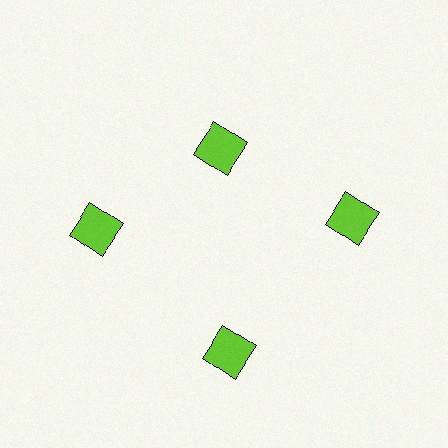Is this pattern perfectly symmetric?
No. The 4 lime squares are arranged in a ring, but one element near the 12 o'clock position is pulled inward toward the center, breaking the 4-fold rotational symmetry.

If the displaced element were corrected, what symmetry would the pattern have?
It would have 4-fold rotational symmetry — the pattern would map onto itself every 90 degrees.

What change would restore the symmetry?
The symmetry would be restored by moving it outward, back onto the ring so that all 4 squares sit at equal angles and equal distance from the center.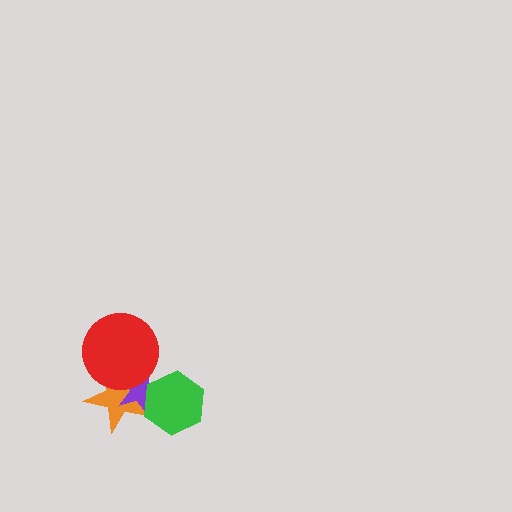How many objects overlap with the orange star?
3 objects overlap with the orange star.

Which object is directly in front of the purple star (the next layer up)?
The green hexagon is directly in front of the purple star.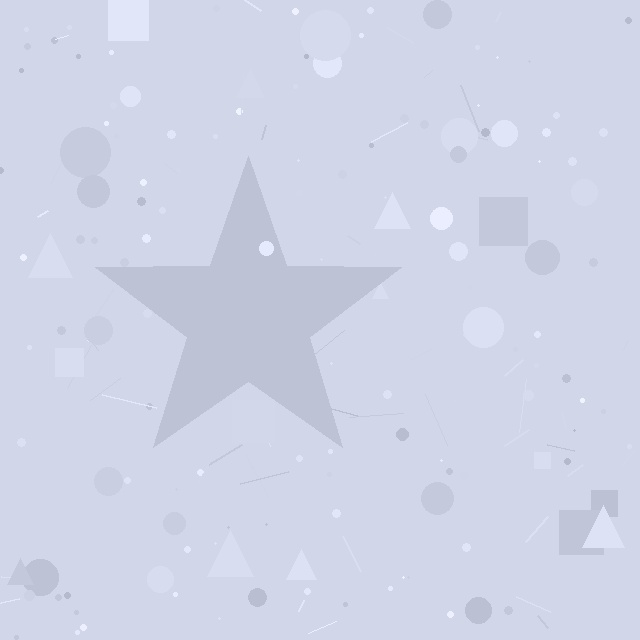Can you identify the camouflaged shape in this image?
The camouflaged shape is a star.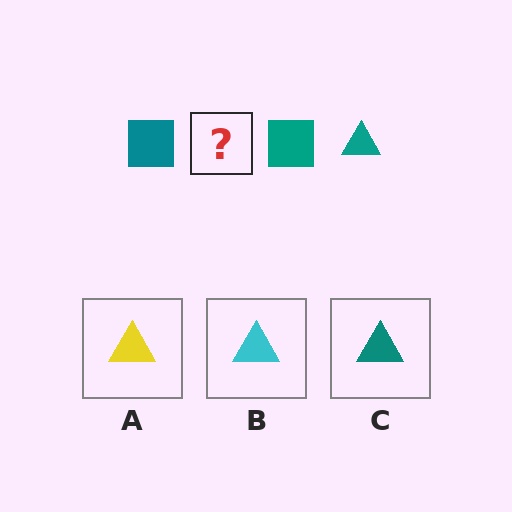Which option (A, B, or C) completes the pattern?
C.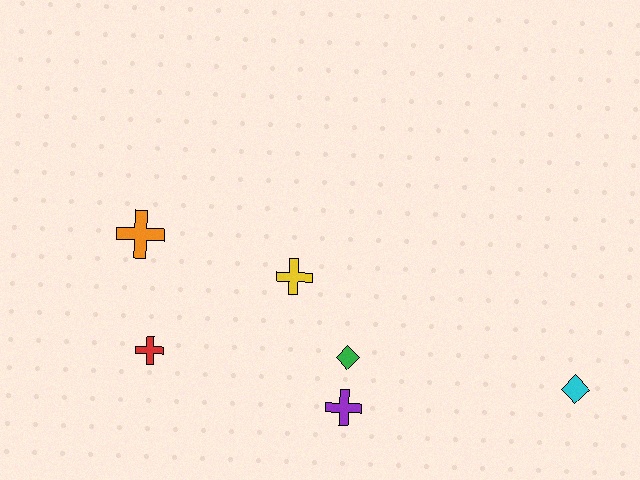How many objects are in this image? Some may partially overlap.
There are 6 objects.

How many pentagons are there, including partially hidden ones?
There are no pentagons.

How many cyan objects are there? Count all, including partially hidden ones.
There is 1 cyan object.